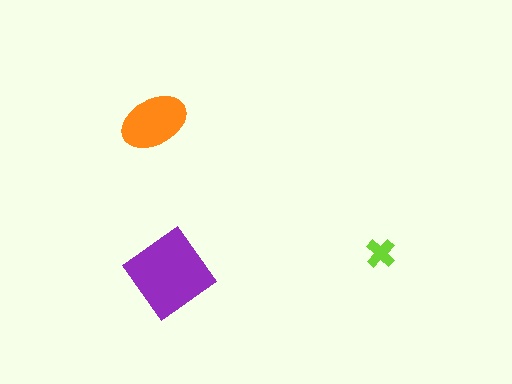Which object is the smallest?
The lime cross.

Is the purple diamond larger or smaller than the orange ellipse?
Larger.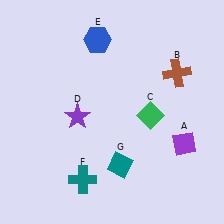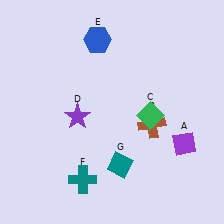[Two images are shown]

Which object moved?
The brown cross (B) moved down.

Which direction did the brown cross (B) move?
The brown cross (B) moved down.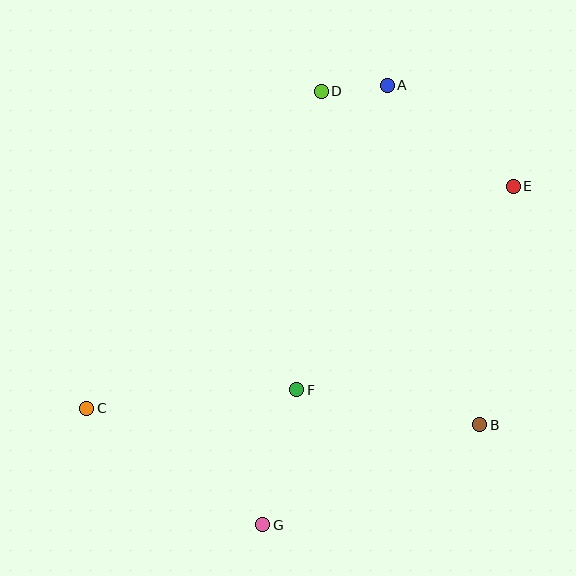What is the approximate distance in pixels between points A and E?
The distance between A and E is approximately 161 pixels.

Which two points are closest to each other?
Points A and D are closest to each other.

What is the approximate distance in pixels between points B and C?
The distance between B and C is approximately 393 pixels.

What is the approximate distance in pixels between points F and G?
The distance between F and G is approximately 139 pixels.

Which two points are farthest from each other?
Points C and E are farthest from each other.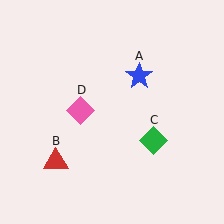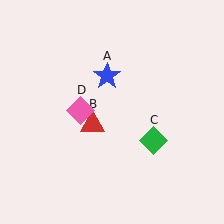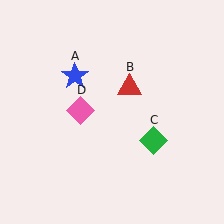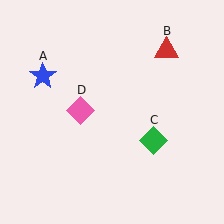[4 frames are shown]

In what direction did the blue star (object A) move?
The blue star (object A) moved left.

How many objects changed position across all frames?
2 objects changed position: blue star (object A), red triangle (object B).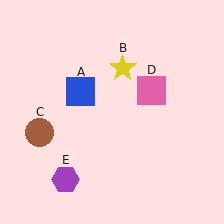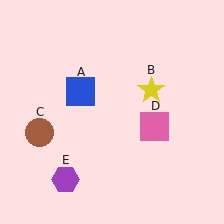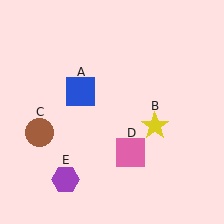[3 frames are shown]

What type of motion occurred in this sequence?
The yellow star (object B), pink square (object D) rotated clockwise around the center of the scene.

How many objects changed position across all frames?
2 objects changed position: yellow star (object B), pink square (object D).